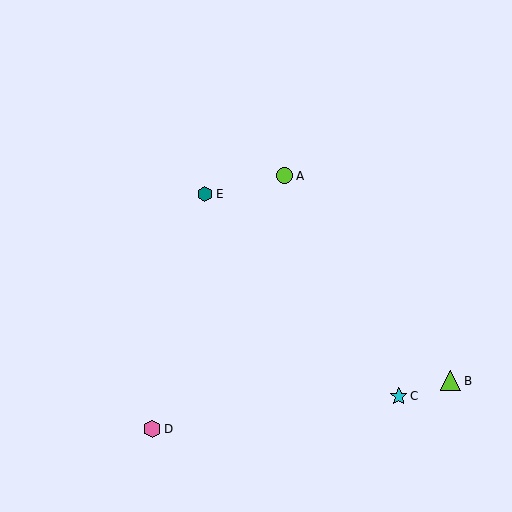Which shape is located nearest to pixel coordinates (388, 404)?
The cyan star (labeled C) at (399, 396) is nearest to that location.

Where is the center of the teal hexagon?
The center of the teal hexagon is at (205, 194).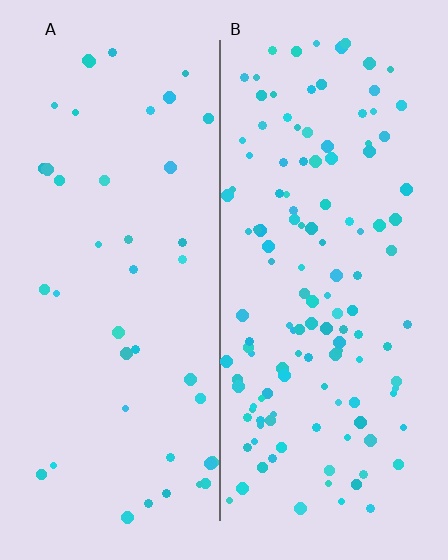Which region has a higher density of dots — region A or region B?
B (the right).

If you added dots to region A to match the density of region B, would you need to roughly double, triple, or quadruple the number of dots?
Approximately triple.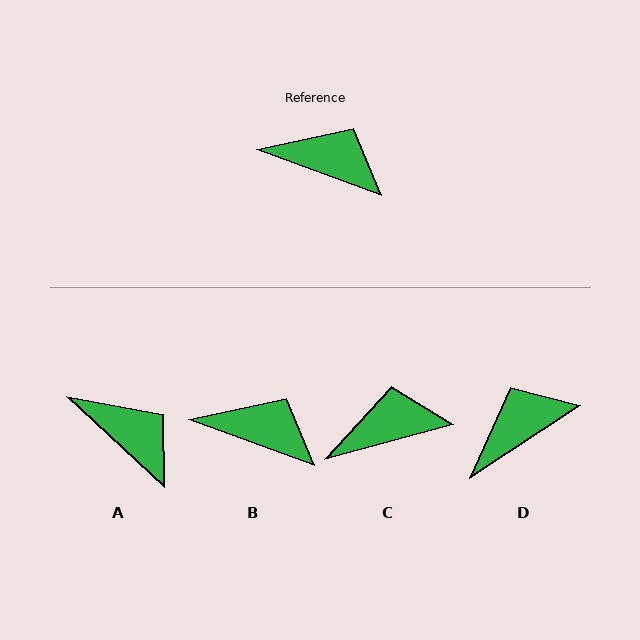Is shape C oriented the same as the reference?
No, it is off by about 35 degrees.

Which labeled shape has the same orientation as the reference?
B.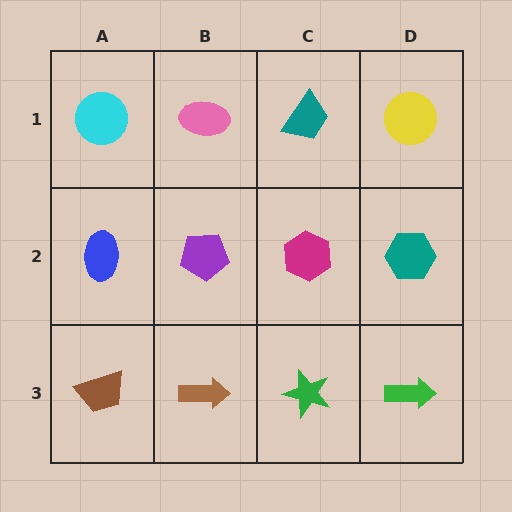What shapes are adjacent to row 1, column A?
A blue ellipse (row 2, column A), a pink ellipse (row 1, column B).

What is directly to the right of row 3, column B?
A green star.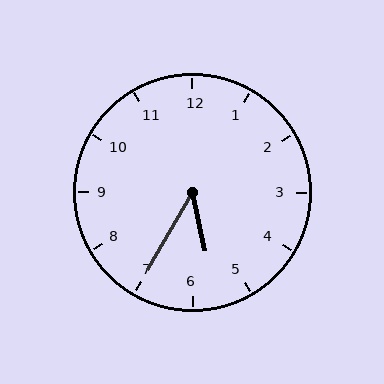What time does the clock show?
5:35.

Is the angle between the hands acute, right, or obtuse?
It is acute.